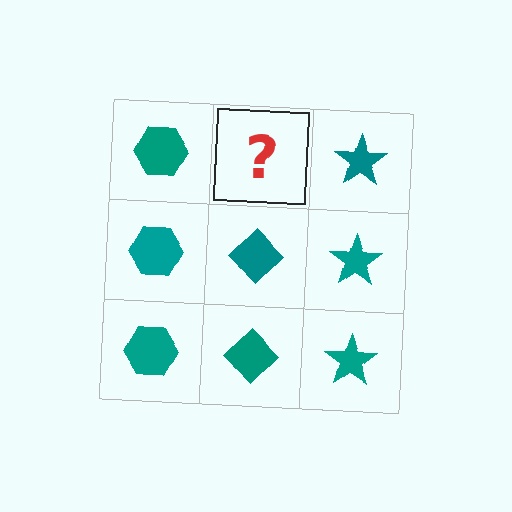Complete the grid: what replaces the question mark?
The question mark should be replaced with a teal diamond.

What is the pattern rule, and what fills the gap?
The rule is that each column has a consistent shape. The gap should be filled with a teal diamond.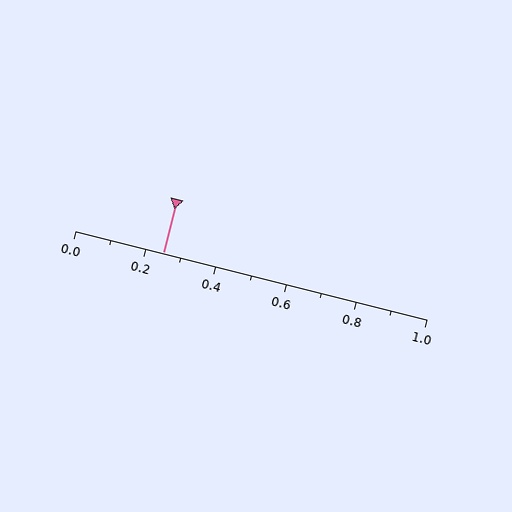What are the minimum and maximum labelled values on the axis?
The axis runs from 0.0 to 1.0.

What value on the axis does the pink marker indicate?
The marker indicates approximately 0.25.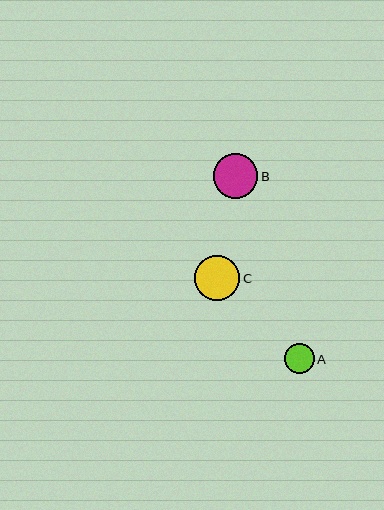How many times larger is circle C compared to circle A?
Circle C is approximately 1.5 times the size of circle A.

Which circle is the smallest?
Circle A is the smallest with a size of approximately 30 pixels.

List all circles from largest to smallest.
From largest to smallest: C, B, A.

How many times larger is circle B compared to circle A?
Circle B is approximately 1.5 times the size of circle A.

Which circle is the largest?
Circle C is the largest with a size of approximately 45 pixels.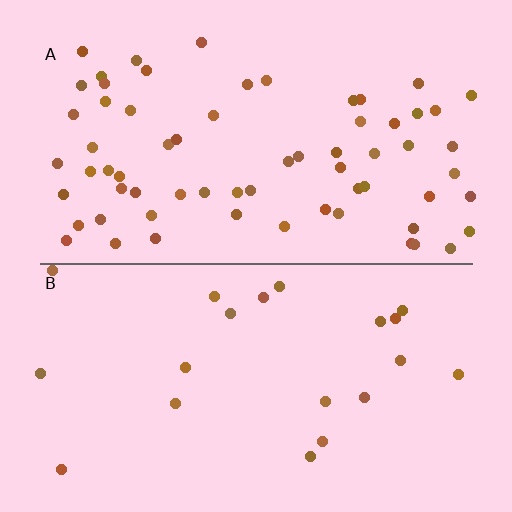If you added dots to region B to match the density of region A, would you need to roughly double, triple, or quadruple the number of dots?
Approximately triple.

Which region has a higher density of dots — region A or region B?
A (the top).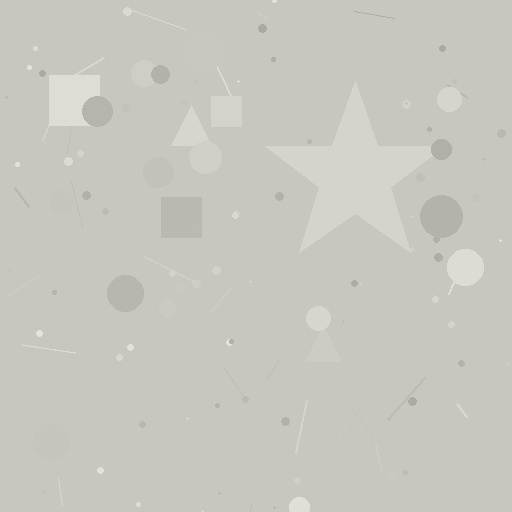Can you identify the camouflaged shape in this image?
The camouflaged shape is a star.